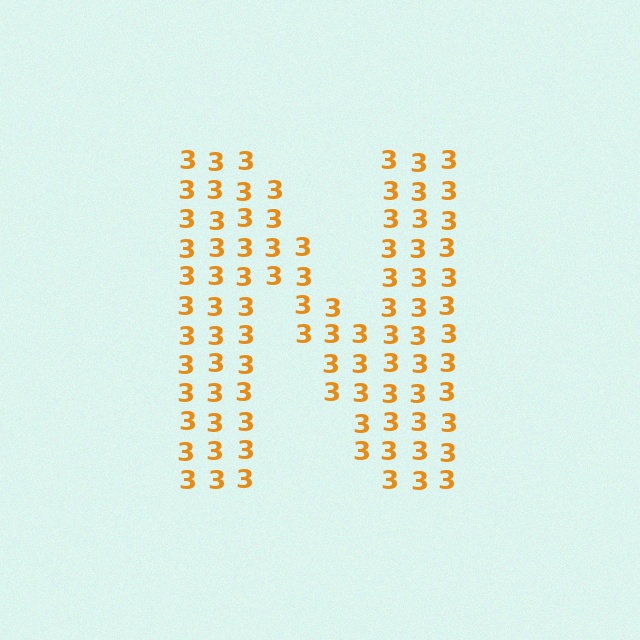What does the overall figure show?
The overall figure shows the letter N.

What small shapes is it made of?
It is made of small digit 3's.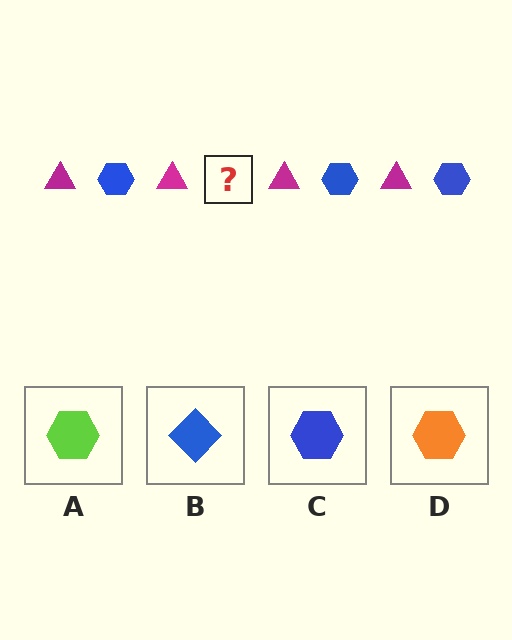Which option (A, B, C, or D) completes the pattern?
C.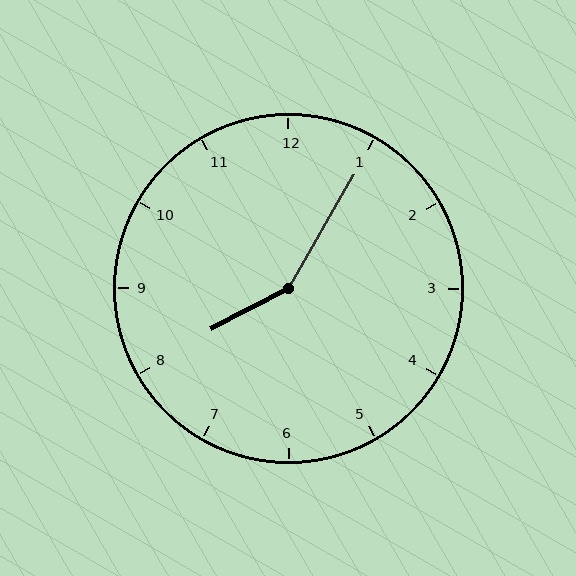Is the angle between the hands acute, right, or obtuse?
It is obtuse.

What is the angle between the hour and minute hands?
Approximately 148 degrees.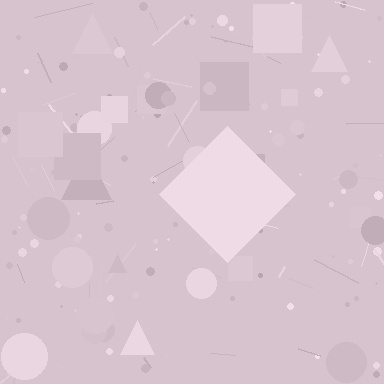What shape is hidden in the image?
A diamond is hidden in the image.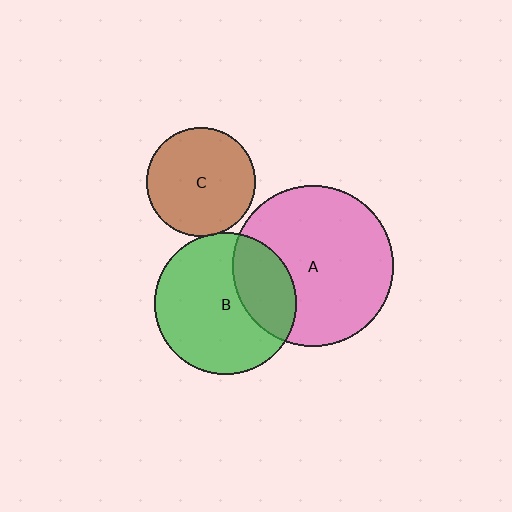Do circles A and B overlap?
Yes.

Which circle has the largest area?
Circle A (pink).